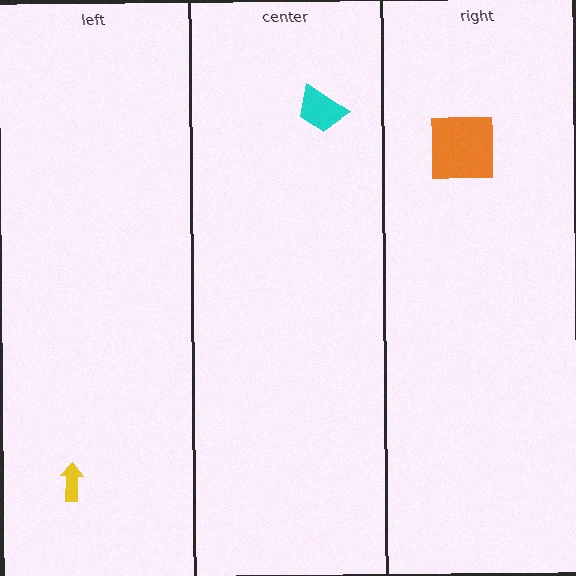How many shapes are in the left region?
1.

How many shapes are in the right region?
1.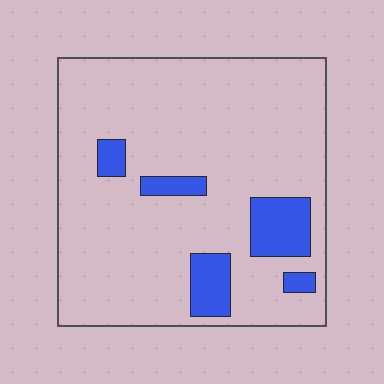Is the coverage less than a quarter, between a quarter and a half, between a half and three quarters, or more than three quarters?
Less than a quarter.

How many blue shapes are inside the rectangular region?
5.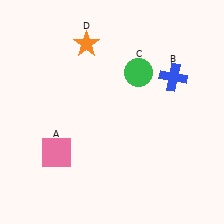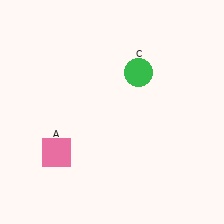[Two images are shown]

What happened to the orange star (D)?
The orange star (D) was removed in Image 2. It was in the top-left area of Image 1.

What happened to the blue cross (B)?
The blue cross (B) was removed in Image 2. It was in the top-right area of Image 1.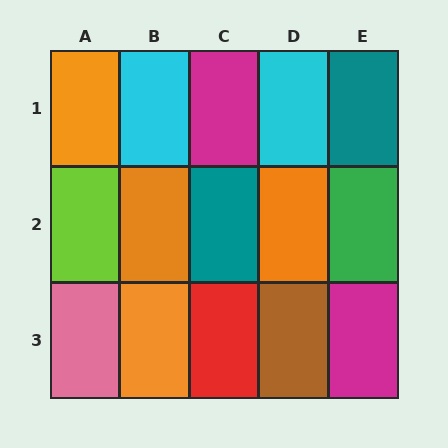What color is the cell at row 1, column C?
Magenta.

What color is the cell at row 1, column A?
Orange.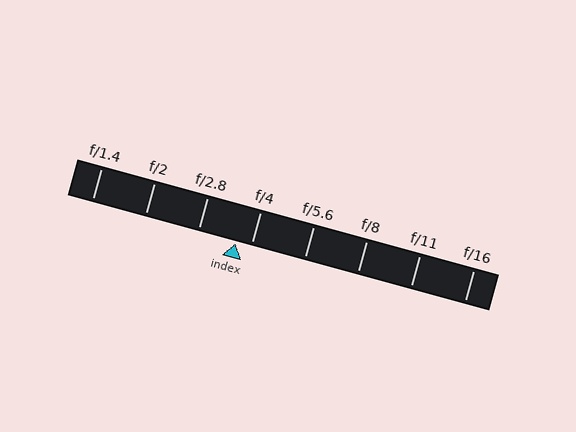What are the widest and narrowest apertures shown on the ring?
The widest aperture shown is f/1.4 and the narrowest is f/16.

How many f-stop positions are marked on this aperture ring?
There are 8 f-stop positions marked.